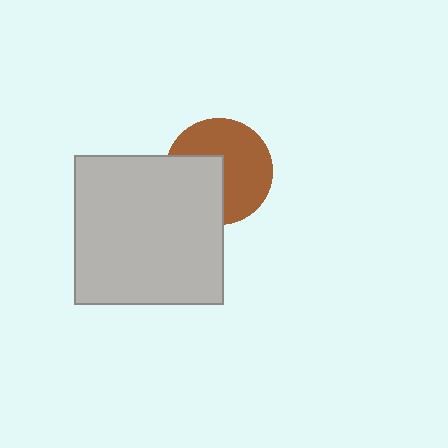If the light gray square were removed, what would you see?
You would see the complete brown circle.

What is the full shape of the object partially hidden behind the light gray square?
The partially hidden object is a brown circle.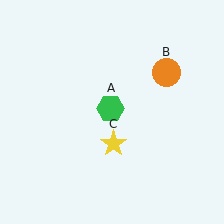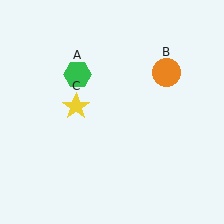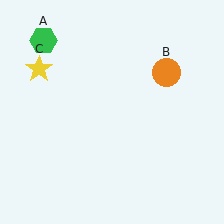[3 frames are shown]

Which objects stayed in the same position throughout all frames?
Orange circle (object B) remained stationary.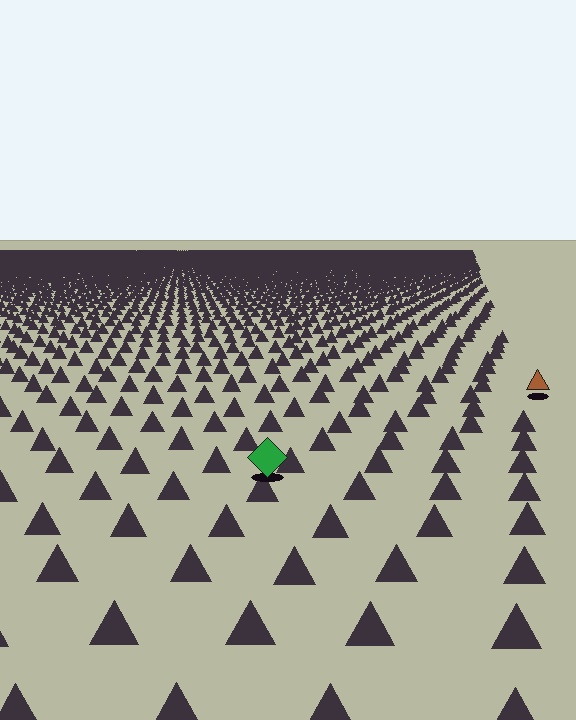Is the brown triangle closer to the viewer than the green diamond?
No. The green diamond is closer — you can tell from the texture gradient: the ground texture is coarser near it.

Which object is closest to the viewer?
The green diamond is closest. The texture marks near it are larger and more spread out.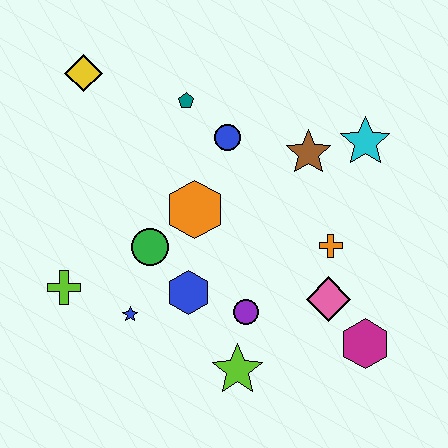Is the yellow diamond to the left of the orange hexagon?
Yes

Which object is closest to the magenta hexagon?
The pink diamond is closest to the magenta hexagon.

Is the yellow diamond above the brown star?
Yes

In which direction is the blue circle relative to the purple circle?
The blue circle is above the purple circle.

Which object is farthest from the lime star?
The yellow diamond is farthest from the lime star.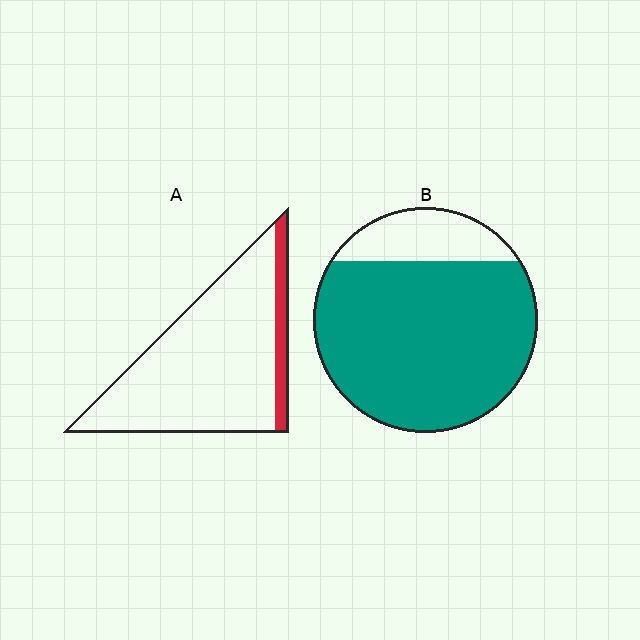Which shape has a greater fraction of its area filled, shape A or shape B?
Shape B.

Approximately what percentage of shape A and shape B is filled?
A is approximately 10% and B is approximately 80%.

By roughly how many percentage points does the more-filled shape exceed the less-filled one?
By roughly 70 percentage points (B over A).